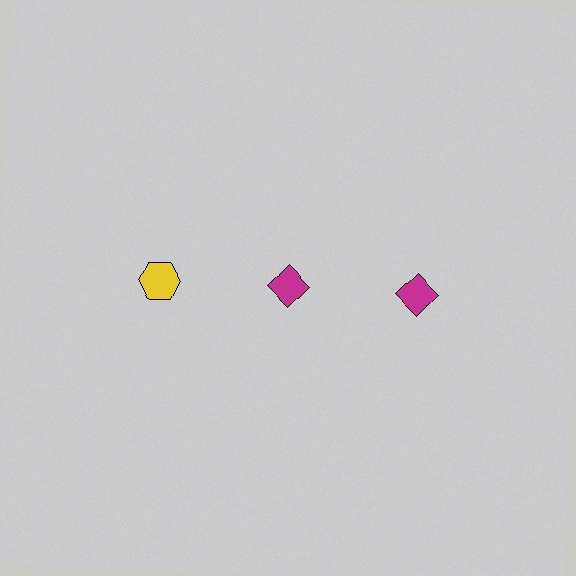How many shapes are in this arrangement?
There are 3 shapes arranged in a grid pattern.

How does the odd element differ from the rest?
It differs in both color (yellow instead of magenta) and shape (hexagon instead of diamond).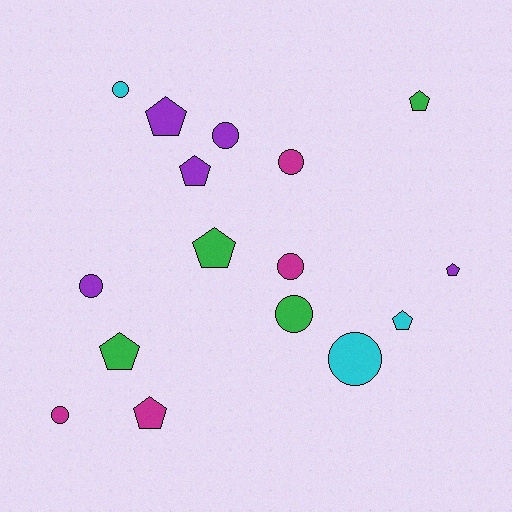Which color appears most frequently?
Purple, with 5 objects.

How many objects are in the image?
There are 16 objects.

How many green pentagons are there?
There are 3 green pentagons.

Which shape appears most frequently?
Pentagon, with 8 objects.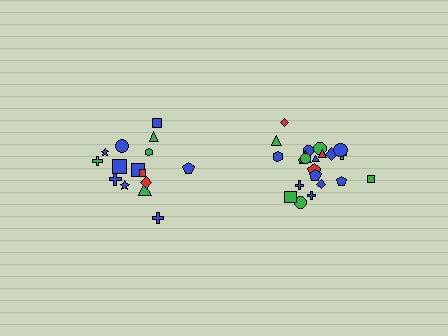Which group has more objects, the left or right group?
The right group.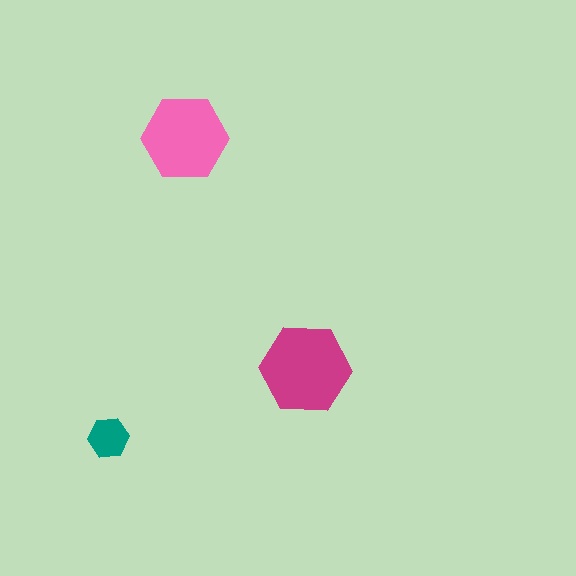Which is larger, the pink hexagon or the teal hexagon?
The pink one.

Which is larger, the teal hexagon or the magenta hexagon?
The magenta one.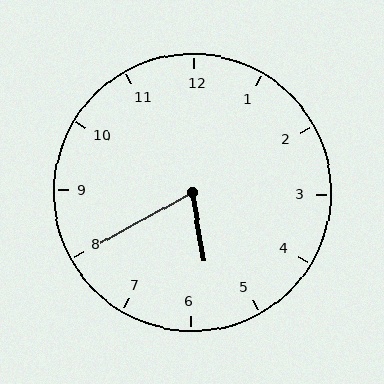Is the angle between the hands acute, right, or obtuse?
It is acute.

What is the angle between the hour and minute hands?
Approximately 70 degrees.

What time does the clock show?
5:40.